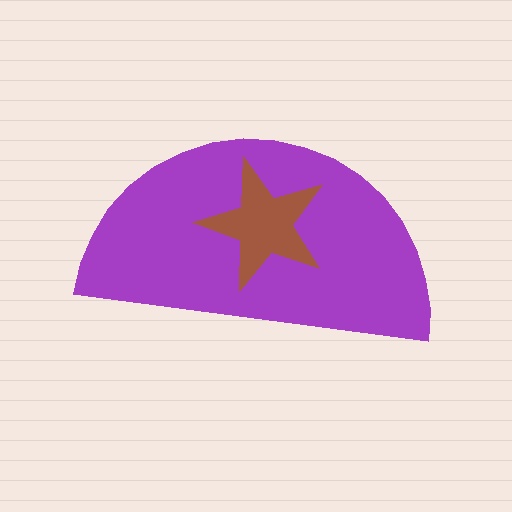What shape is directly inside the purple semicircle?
The brown star.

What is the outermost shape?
The purple semicircle.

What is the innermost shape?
The brown star.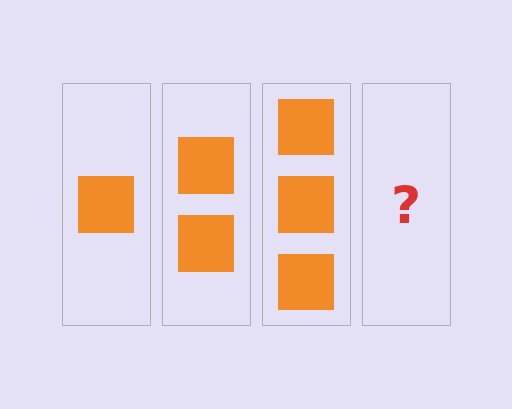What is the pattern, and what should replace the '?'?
The pattern is that each step adds one more square. The '?' should be 4 squares.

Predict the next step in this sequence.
The next step is 4 squares.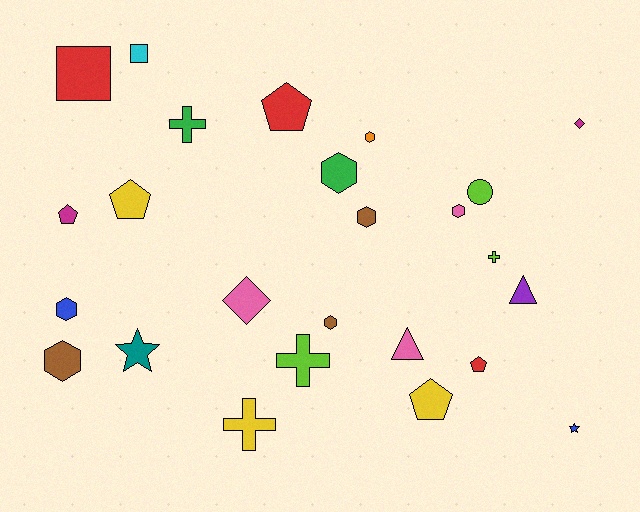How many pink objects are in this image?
There are 3 pink objects.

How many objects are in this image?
There are 25 objects.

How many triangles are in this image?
There are 2 triangles.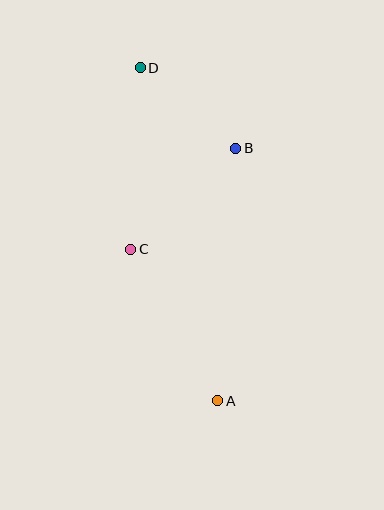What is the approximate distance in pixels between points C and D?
The distance between C and D is approximately 182 pixels.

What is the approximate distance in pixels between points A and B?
The distance between A and B is approximately 253 pixels.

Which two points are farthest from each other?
Points A and D are farthest from each other.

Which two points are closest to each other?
Points B and D are closest to each other.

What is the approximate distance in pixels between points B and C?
The distance between B and C is approximately 145 pixels.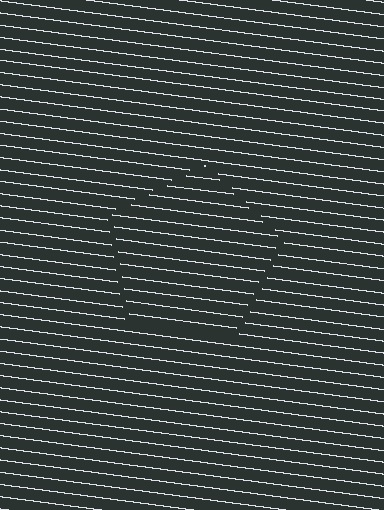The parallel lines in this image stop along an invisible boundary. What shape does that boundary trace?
An illusory pentagon. The interior of the shape contains the same grating, shifted by half a period — the contour is defined by the phase discontinuity where line-ends from the inner and outer gratings abut.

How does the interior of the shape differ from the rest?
The interior of the shape contains the same grating, shifted by half a period — the contour is defined by the phase discontinuity where line-ends from the inner and outer gratings abut.